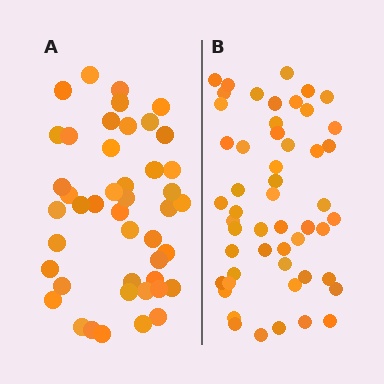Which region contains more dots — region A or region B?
Region B (the right region) has more dots.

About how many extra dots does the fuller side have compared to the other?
Region B has roughly 8 or so more dots than region A.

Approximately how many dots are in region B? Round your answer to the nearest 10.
About 50 dots. (The exact count is 52, which rounds to 50.)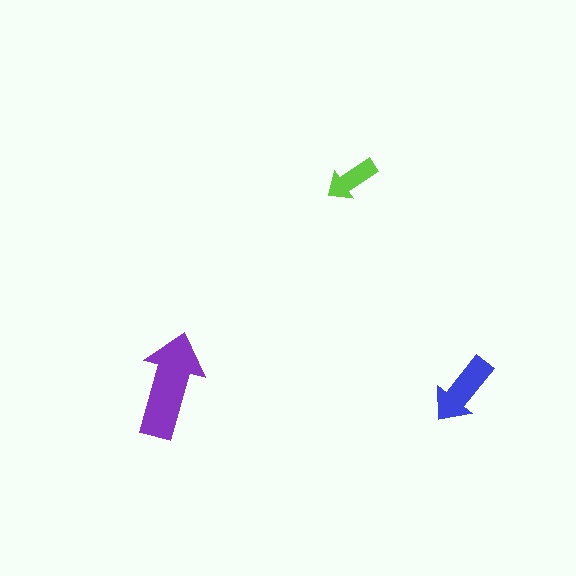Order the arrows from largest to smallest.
the purple one, the blue one, the lime one.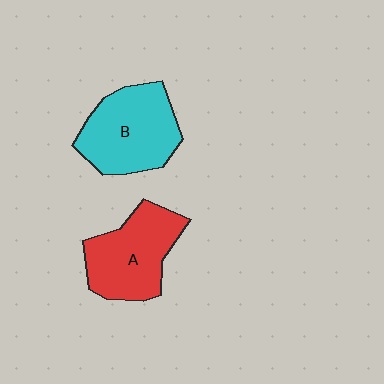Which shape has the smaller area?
Shape A (red).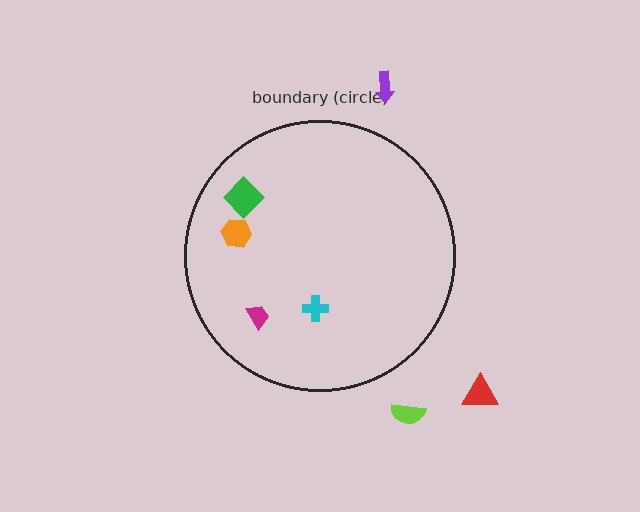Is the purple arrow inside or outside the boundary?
Outside.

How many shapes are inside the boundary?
4 inside, 3 outside.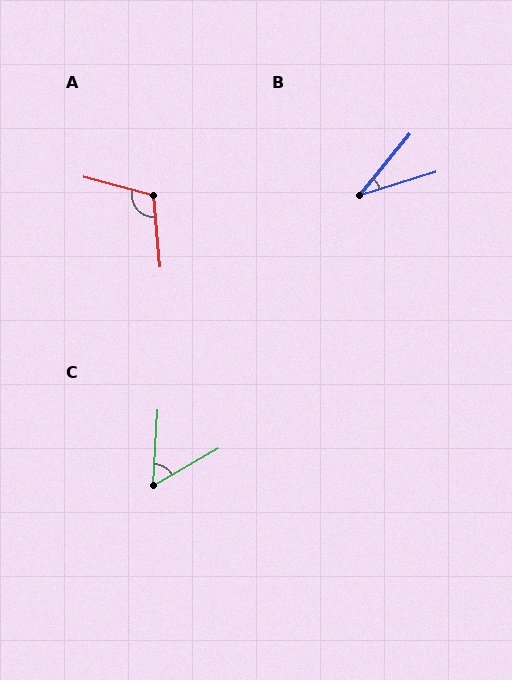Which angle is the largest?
A, at approximately 111 degrees.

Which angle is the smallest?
B, at approximately 34 degrees.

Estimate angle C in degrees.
Approximately 57 degrees.